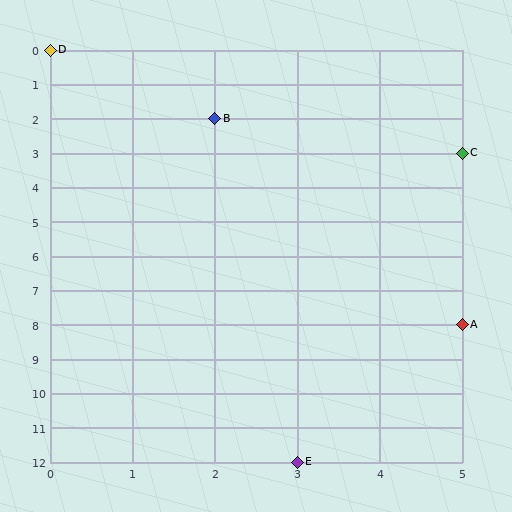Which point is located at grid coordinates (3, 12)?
Point E is at (3, 12).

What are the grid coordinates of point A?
Point A is at grid coordinates (5, 8).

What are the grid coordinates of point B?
Point B is at grid coordinates (2, 2).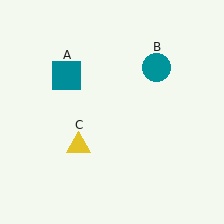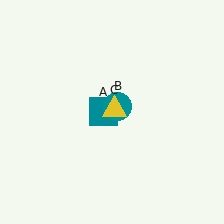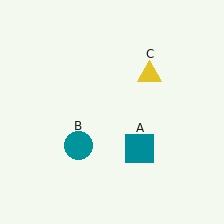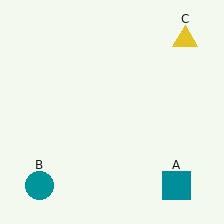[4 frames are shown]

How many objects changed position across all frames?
3 objects changed position: teal square (object A), teal circle (object B), yellow triangle (object C).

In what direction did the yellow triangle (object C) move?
The yellow triangle (object C) moved up and to the right.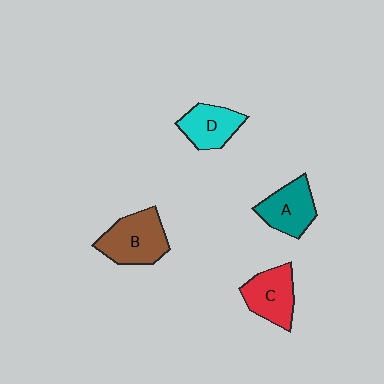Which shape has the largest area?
Shape B (brown).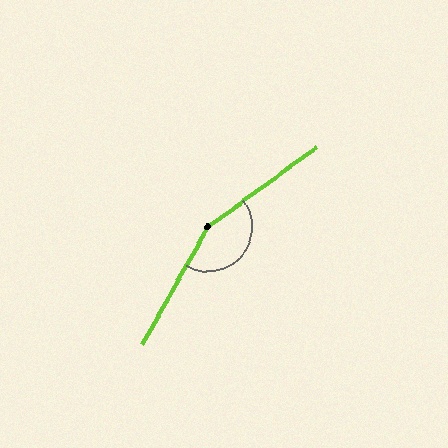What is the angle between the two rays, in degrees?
Approximately 156 degrees.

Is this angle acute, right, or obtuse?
It is obtuse.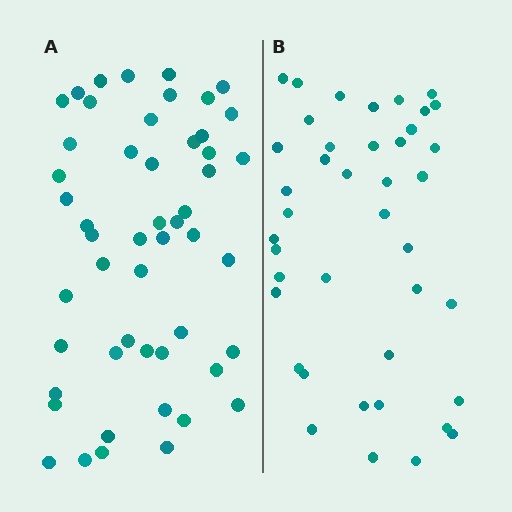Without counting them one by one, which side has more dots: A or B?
Region A (the left region) has more dots.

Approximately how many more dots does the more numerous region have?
Region A has roughly 10 or so more dots than region B.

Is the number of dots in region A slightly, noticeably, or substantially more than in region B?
Region A has only slightly more — the two regions are fairly close. The ratio is roughly 1.2 to 1.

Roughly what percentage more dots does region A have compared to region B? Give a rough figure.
About 25% more.